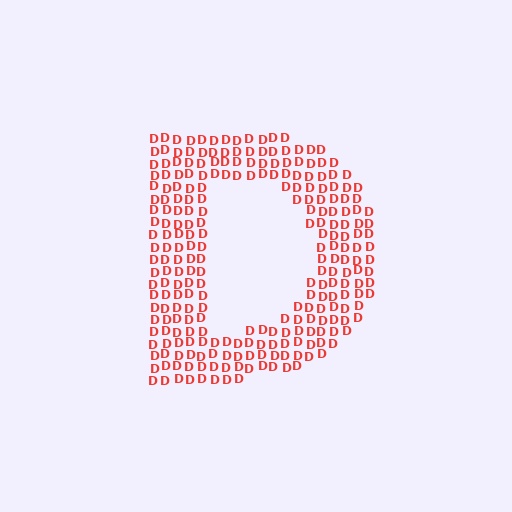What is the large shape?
The large shape is the letter D.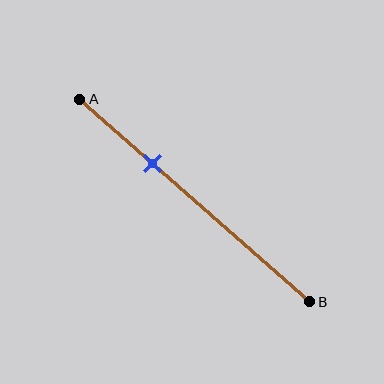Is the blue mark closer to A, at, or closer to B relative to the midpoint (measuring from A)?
The blue mark is closer to point A than the midpoint of segment AB.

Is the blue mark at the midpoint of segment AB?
No, the mark is at about 30% from A, not at the 50% midpoint.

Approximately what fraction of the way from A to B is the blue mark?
The blue mark is approximately 30% of the way from A to B.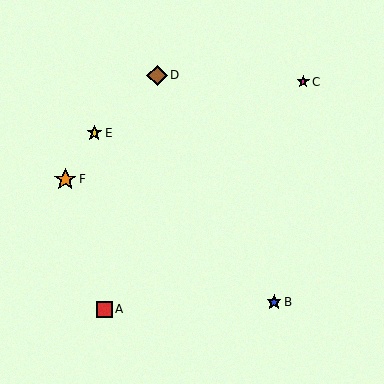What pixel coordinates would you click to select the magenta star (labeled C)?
Click at (303, 82) to select the magenta star C.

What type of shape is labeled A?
Shape A is a red square.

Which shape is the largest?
The orange star (labeled F) is the largest.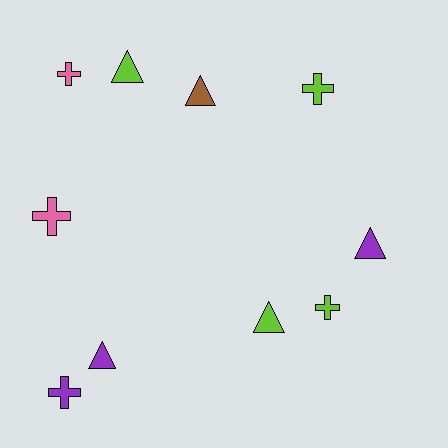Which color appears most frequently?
Lime, with 4 objects.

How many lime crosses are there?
There are 2 lime crosses.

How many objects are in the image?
There are 10 objects.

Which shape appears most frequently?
Cross, with 5 objects.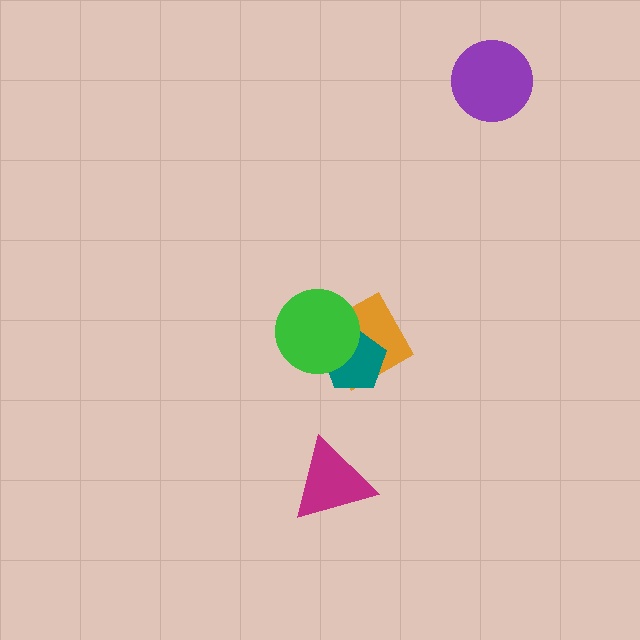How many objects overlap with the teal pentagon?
2 objects overlap with the teal pentagon.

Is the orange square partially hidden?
Yes, it is partially covered by another shape.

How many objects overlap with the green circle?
2 objects overlap with the green circle.